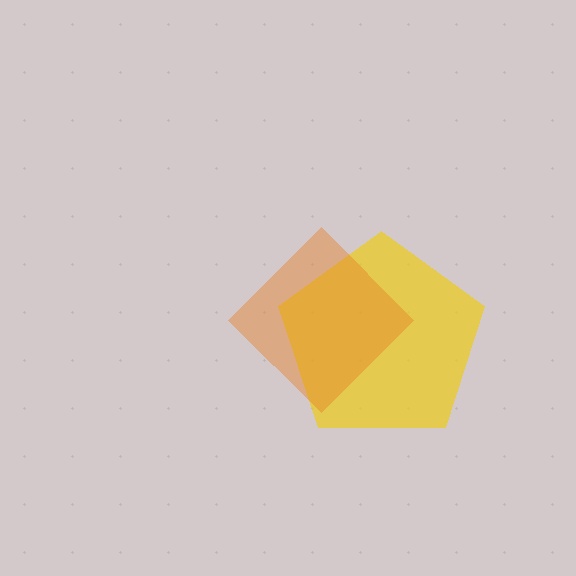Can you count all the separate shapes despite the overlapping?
Yes, there are 2 separate shapes.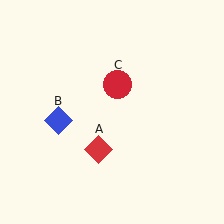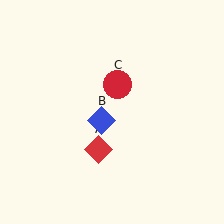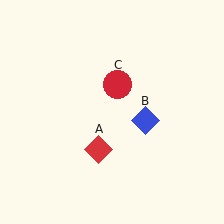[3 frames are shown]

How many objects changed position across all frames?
1 object changed position: blue diamond (object B).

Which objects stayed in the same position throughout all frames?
Red diamond (object A) and red circle (object C) remained stationary.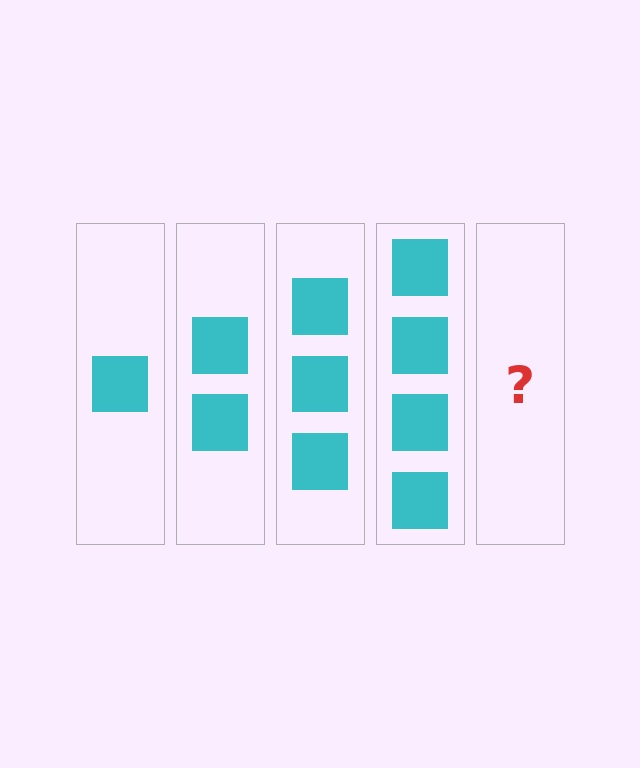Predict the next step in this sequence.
The next step is 5 squares.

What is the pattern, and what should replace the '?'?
The pattern is that each step adds one more square. The '?' should be 5 squares.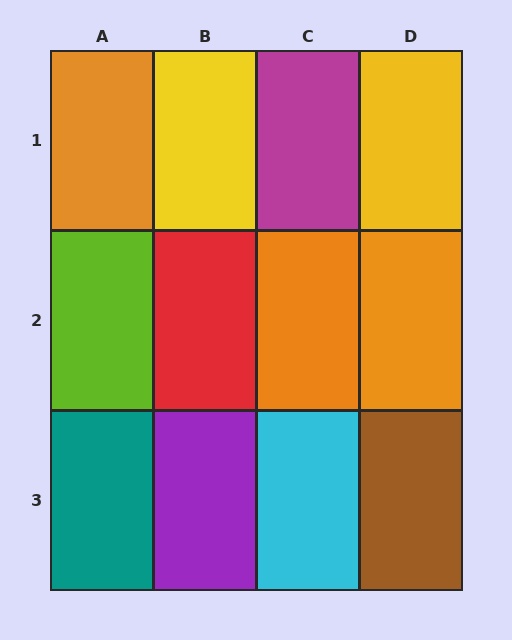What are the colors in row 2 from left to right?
Lime, red, orange, orange.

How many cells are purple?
1 cell is purple.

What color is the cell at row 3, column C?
Cyan.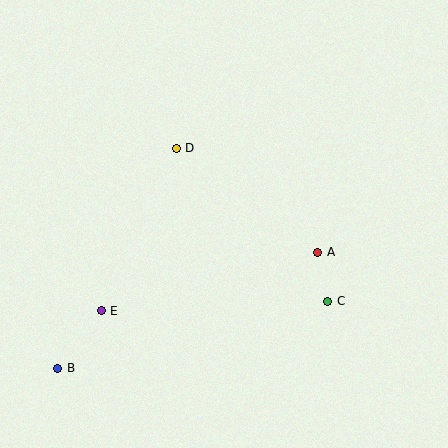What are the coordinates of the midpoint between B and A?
The midpoint between B and A is at (188, 310).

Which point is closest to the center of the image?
Point D at (176, 148) is closest to the center.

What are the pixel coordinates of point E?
Point E is at (101, 311).